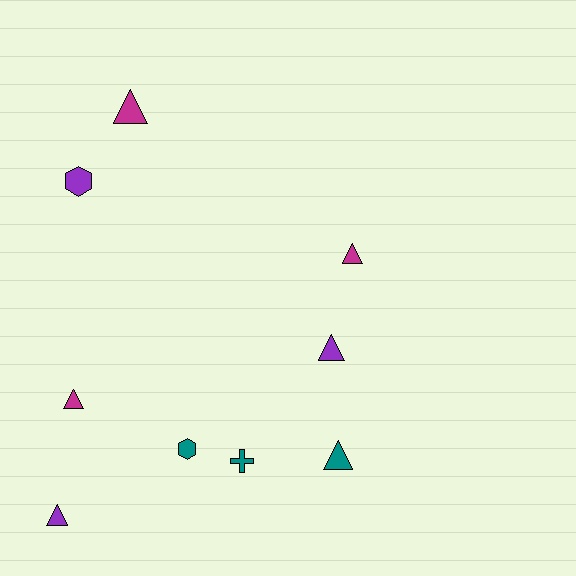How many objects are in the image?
There are 9 objects.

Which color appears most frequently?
Teal, with 3 objects.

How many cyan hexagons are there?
There are no cyan hexagons.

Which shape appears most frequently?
Triangle, with 6 objects.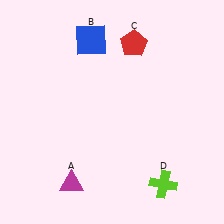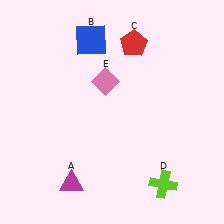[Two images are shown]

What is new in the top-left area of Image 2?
A pink diamond (E) was added in the top-left area of Image 2.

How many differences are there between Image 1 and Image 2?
There is 1 difference between the two images.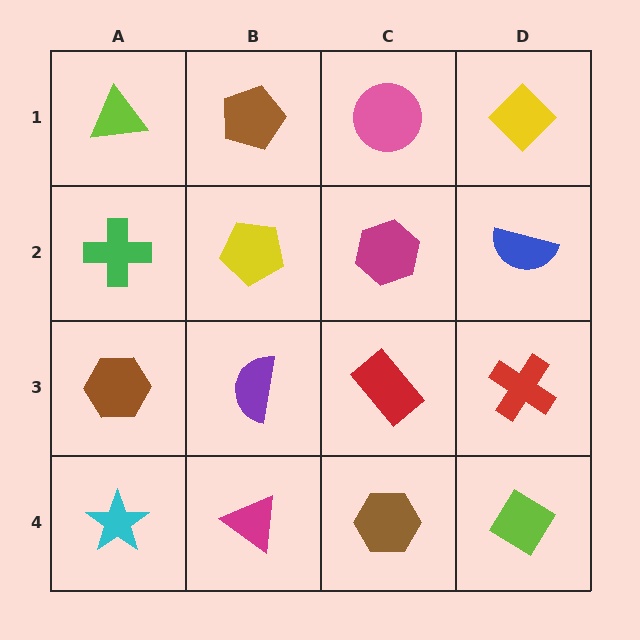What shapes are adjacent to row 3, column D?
A blue semicircle (row 2, column D), a lime diamond (row 4, column D), a red rectangle (row 3, column C).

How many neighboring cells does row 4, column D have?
2.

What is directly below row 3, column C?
A brown hexagon.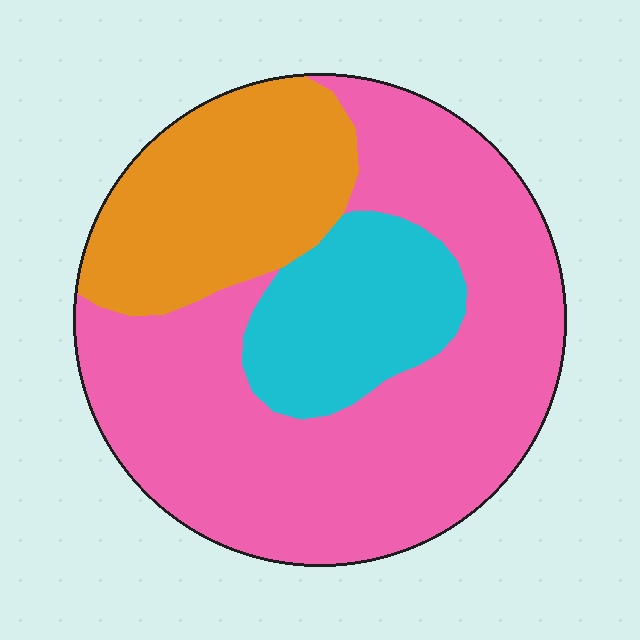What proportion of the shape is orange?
Orange takes up between a sixth and a third of the shape.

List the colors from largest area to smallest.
From largest to smallest: pink, orange, cyan.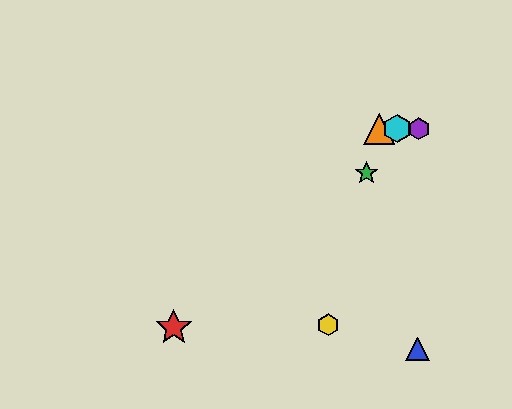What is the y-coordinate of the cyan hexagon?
The cyan hexagon is at y≈129.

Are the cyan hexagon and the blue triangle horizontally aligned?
No, the cyan hexagon is at y≈129 and the blue triangle is at y≈349.